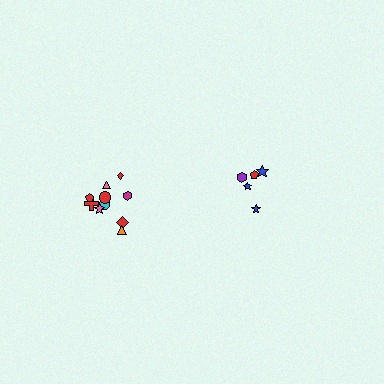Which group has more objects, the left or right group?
The left group.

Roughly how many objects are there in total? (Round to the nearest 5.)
Roughly 15 objects in total.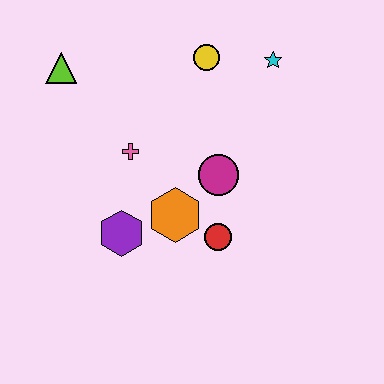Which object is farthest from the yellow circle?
The purple hexagon is farthest from the yellow circle.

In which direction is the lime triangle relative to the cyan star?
The lime triangle is to the left of the cyan star.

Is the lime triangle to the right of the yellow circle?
No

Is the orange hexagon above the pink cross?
No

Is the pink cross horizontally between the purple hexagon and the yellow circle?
Yes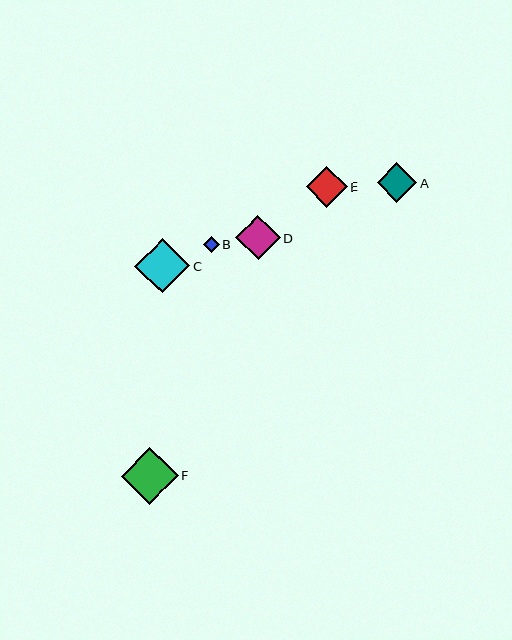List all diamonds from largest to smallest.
From largest to smallest: F, C, D, E, A, B.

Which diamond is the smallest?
Diamond B is the smallest with a size of approximately 16 pixels.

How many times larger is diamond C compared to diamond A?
Diamond C is approximately 1.4 times the size of diamond A.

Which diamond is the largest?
Diamond F is the largest with a size of approximately 57 pixels.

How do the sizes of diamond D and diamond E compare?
Diamond D and diamond E are approximately the same size.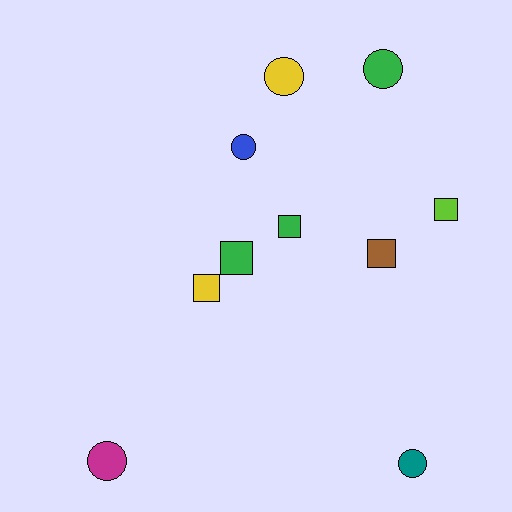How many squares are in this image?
There are 5 squares.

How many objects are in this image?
There are 10 objects.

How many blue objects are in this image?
There is 1 blue object.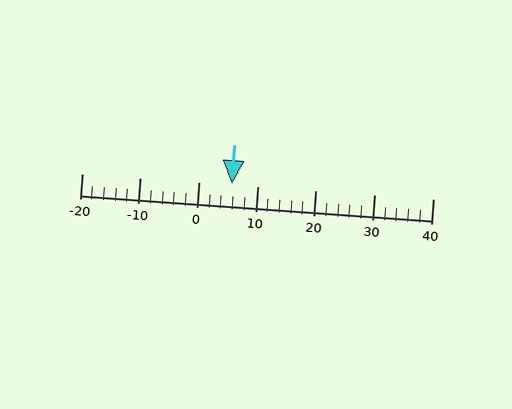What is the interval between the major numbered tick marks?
The major tick marks are spaced 10 units apart.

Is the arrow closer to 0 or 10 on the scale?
The arrow is closer to 10.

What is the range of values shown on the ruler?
The ruler shows values from -20 to 40.